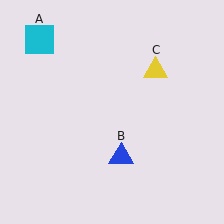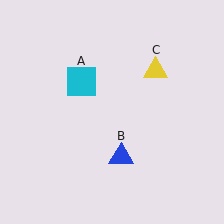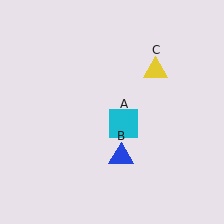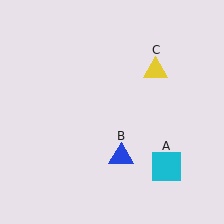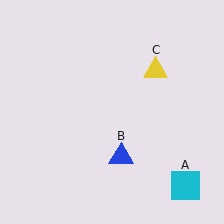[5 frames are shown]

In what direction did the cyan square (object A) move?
The cyan square (object A) moved down and to the right.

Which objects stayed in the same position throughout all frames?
Blue triangle (object B) and yellow triangle (object C) remained stationary.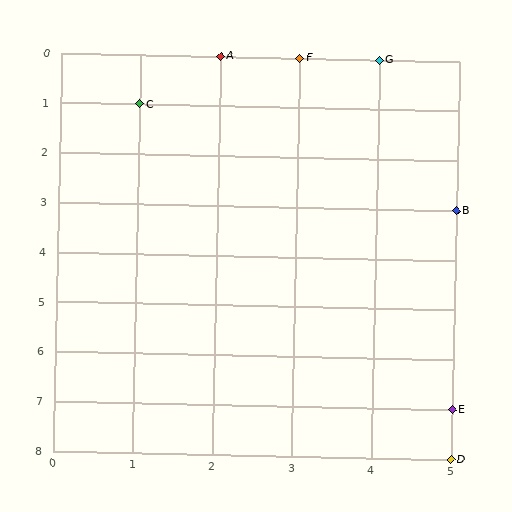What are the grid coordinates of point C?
Point C is at grid coordinates (1, 1).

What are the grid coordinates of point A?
Point A is at grid coordinates (2, 0).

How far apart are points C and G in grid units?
Points C and G are 3 columns and 1 row apart (about 3.2 grid units diagonally).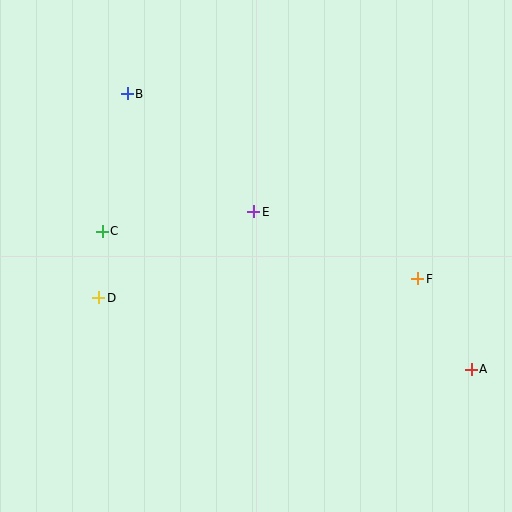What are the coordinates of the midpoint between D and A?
The midpoint between D and A is at (285, 333).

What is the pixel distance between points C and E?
The distance between C and E is 153 pixels.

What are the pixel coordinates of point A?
Point A is at (471, 369).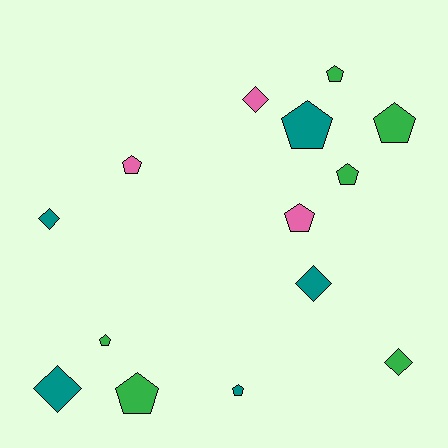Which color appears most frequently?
Green, with 6 objects.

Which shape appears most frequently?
Pentagon, with 9 objects.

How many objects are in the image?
There are 14 objects.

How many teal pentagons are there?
There are 2 teal pentagons.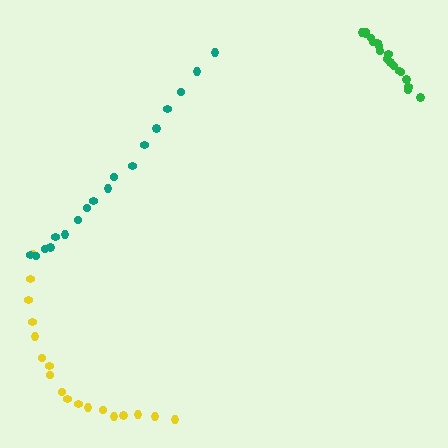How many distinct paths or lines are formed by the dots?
There are 3 distinct paths.